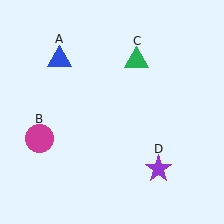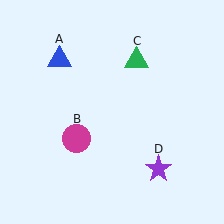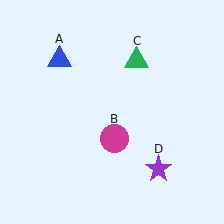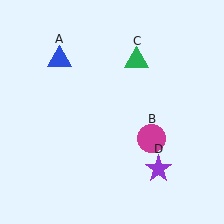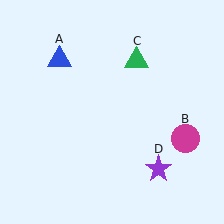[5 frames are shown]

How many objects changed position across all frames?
1 object changed position: magenta circle (object B).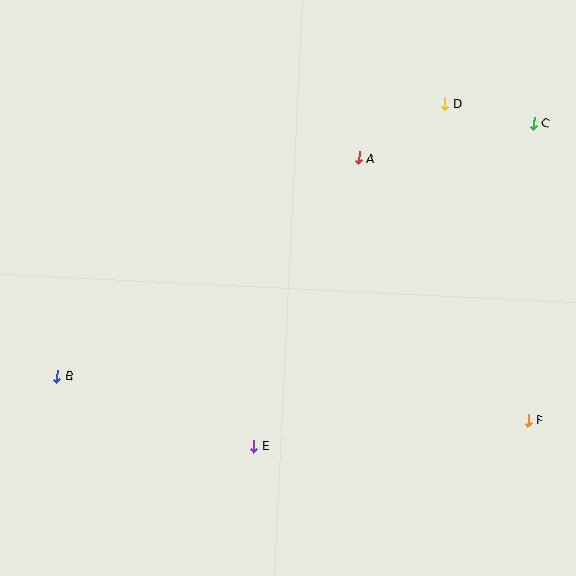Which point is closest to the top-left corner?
Point B is closest to the top-left corner.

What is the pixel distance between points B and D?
The distance between B and D is 474 pixels.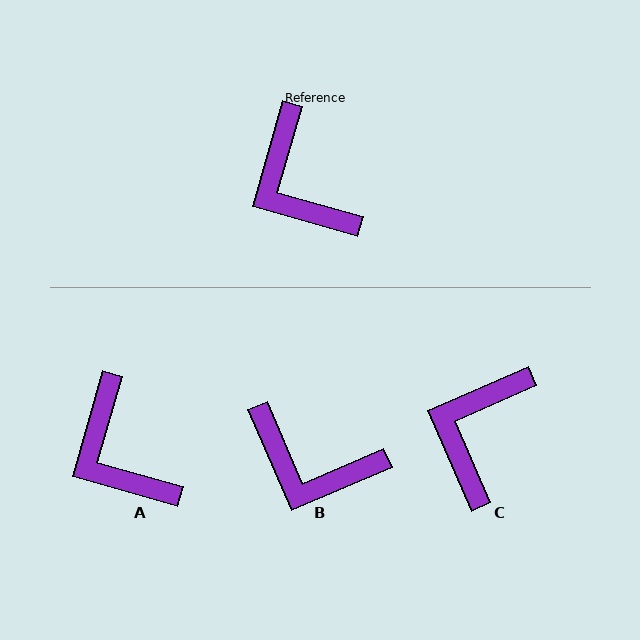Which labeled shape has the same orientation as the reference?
A.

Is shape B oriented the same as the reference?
No, it is off by about 39 degrees.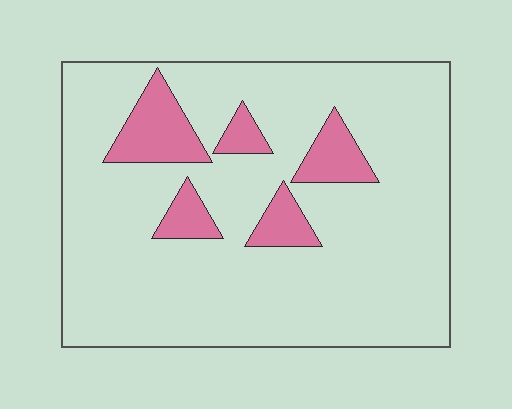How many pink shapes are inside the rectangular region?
5.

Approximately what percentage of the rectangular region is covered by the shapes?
Approximately 15%.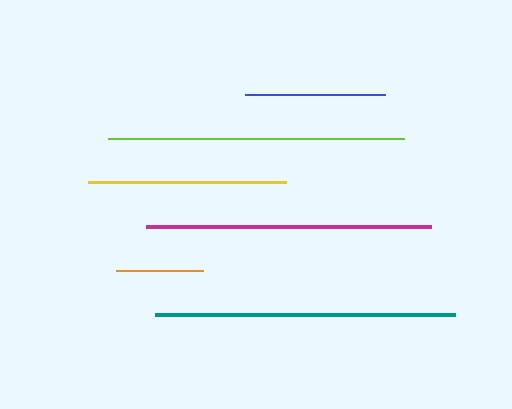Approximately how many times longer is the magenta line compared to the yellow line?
The magenta line is approximately 1.4 times the length of the yellow line.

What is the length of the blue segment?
The blue segment is approximately 140 pixels long.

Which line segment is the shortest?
The orange line is the shortest at approximately 87 pixels.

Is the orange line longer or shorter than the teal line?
The teal line is longer than the orange line.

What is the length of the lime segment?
The lime segment is approximately 295 pixels long.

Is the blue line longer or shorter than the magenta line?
The magenta line is longer than the blue line.